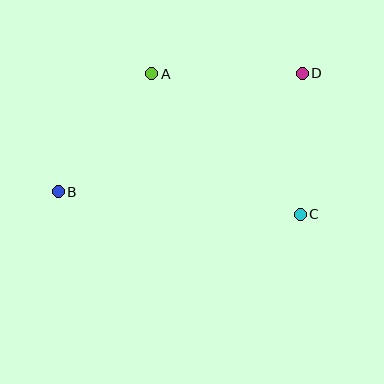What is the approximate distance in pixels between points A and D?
The distance between A and D is approximately 150 pixels.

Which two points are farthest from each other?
Points B and D are farthest from each other.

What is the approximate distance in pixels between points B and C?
The distance between B and C is approximately 243 pixels.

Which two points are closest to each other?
Points C and D are closest to each other.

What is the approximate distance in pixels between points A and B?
The distance between A and B is approximately 151 pixels.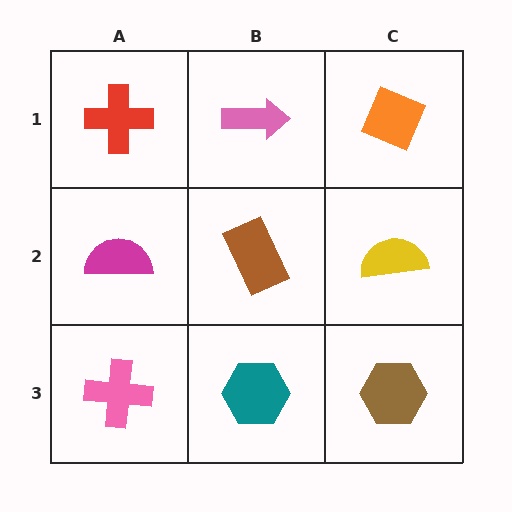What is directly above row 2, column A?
A red cross.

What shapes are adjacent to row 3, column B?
A brown rectangle (row 2, column B), a pink cross (row 3, column A), a brown hexagon (row 3, column C).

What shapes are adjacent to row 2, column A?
A red cross (row 1, column A), a pink cross (row 3, column A), a brown rectangle (row 2, column B).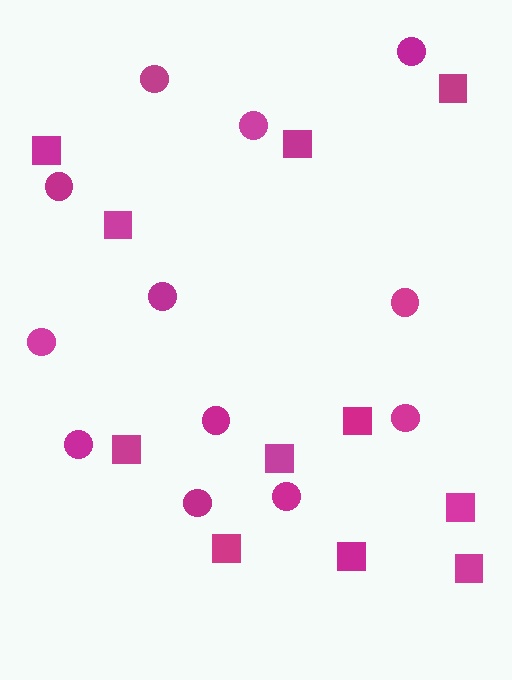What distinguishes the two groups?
There are 2 groups: one group of circles (12) and one group of squares (11).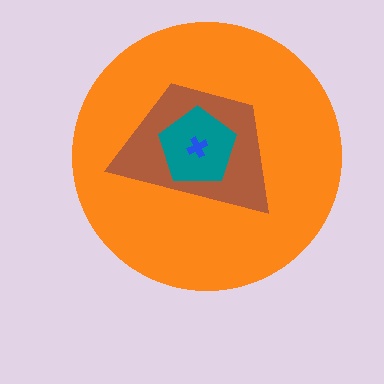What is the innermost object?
The blue cross.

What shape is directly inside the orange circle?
The brown trapezoid.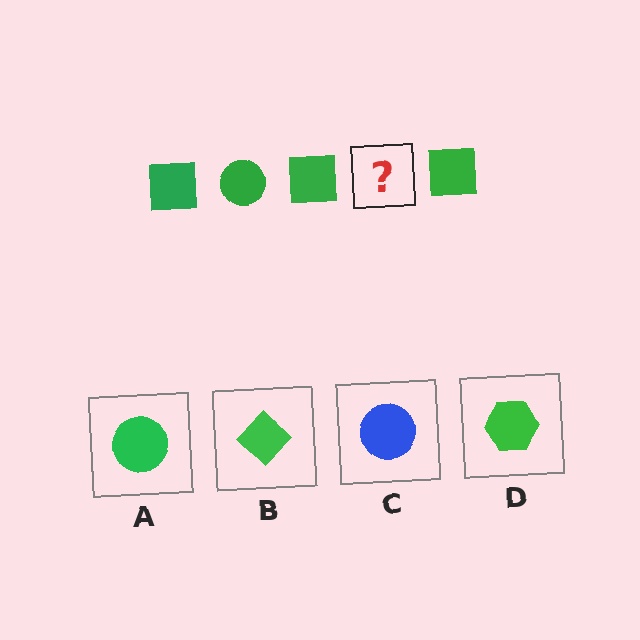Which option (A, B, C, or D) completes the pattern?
A.